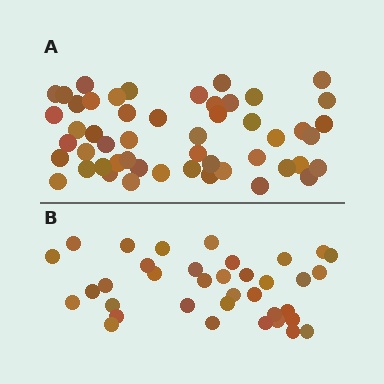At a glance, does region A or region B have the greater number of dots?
Region A (the top region) has more dots.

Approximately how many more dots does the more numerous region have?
Region A has approximately 15 more dots than region B.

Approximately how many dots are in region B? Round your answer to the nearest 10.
About 40 dots. (The exact count is 36, which rounds to 40.)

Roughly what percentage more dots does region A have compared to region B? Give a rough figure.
About 40% more.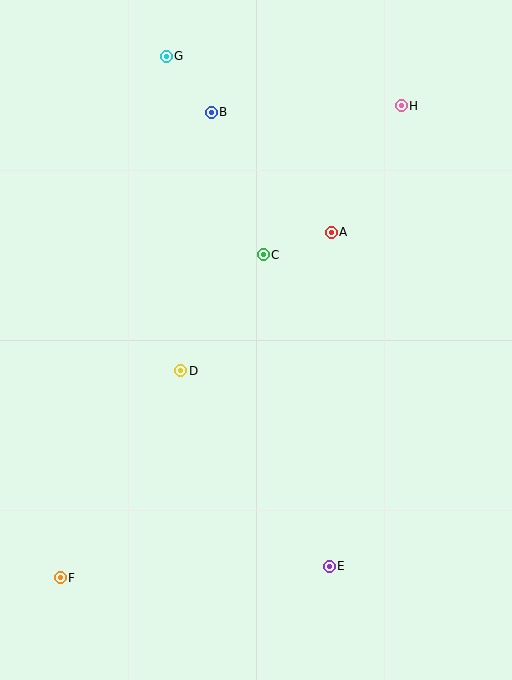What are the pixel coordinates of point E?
Point E is at (329, 566).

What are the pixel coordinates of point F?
Point F is at (60, 578).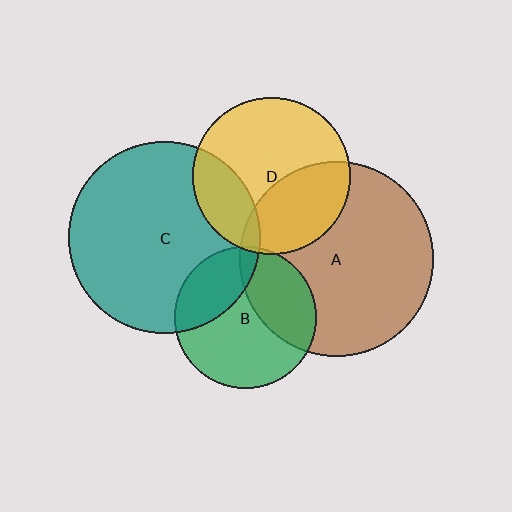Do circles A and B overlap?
Yes.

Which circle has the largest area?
Circle A (brown).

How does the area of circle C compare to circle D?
Approximately 1.5 times.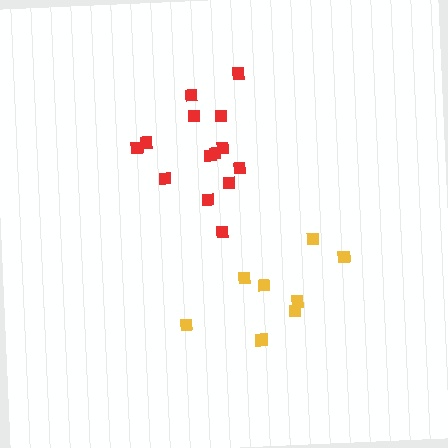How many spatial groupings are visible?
There are 2 spatial groupings.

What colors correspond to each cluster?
The clusters are colored: yellow, red.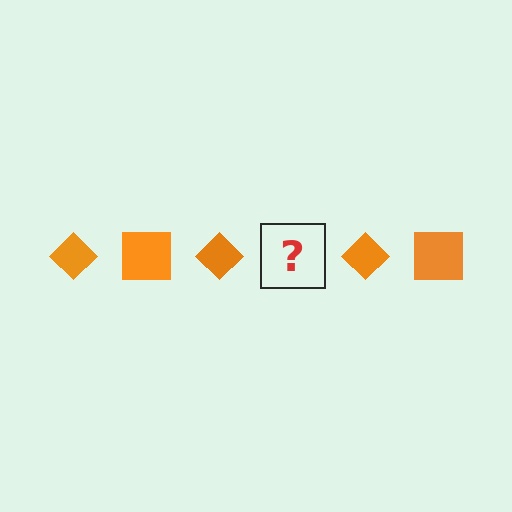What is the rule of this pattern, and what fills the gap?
The rule is that the pattern cycles through diamond, square shapes in orange. The gap should be filled with an orange square.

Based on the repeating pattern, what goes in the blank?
The blank should be an orange square.